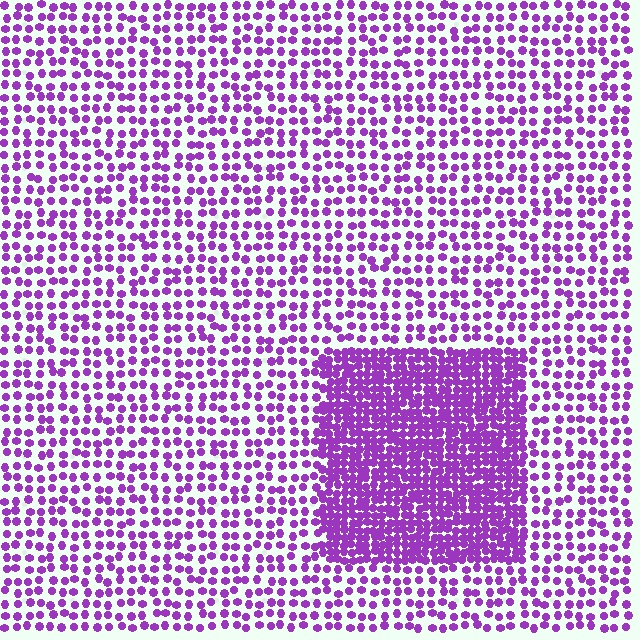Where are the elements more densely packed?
The elements are more densely packed inside the rectangle boundary.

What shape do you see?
I see a rectangle.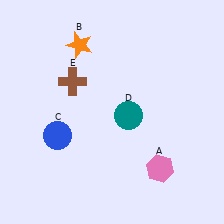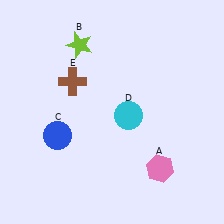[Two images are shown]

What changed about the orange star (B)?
In Image 1, B is orange. In Image 2, it changed to lime.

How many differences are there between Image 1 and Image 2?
There are 2 differences between the two images.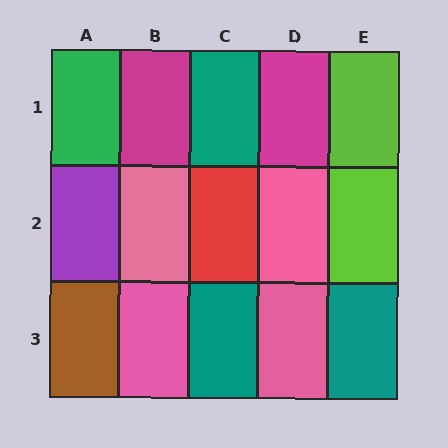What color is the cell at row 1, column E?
Lime.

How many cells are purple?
1 cell is purple.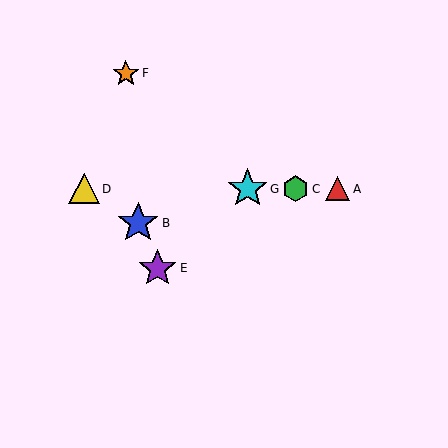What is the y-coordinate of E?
Object E is at y≈268.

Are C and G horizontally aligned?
Yes, both are at y≈189.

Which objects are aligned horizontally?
Objects A, C, D, G are aligned horizontally.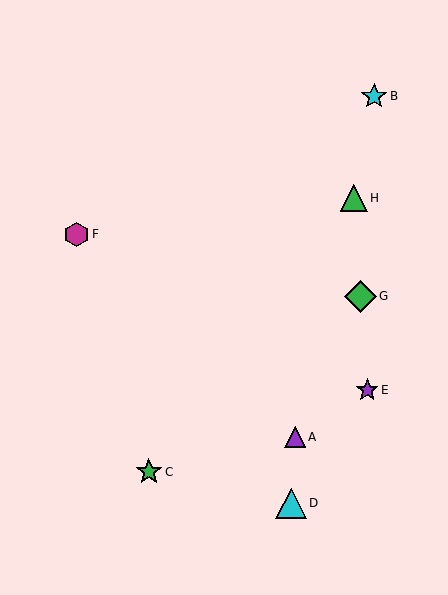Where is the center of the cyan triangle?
The center of the cyan triangle is at (291, 503).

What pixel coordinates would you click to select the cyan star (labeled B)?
Click at (374, 96) to select the cyan star B.